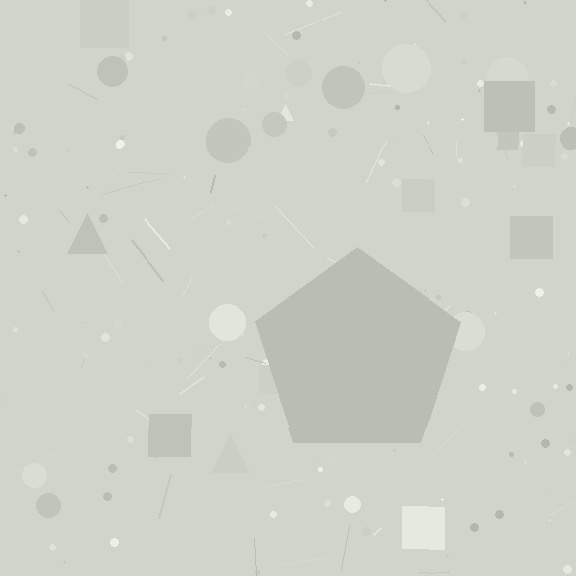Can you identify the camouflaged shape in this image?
The camouflaged shape is a pentagon.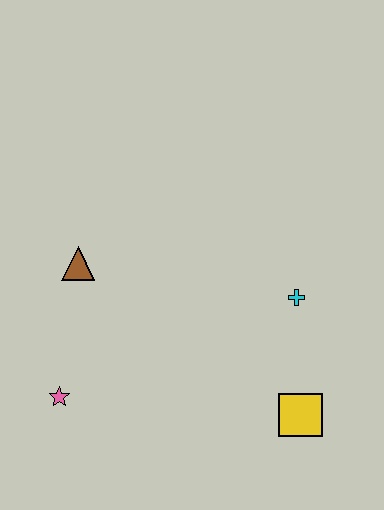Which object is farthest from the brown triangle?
The yellow square is farthest from the brown triangle.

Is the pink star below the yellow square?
No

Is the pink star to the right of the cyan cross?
No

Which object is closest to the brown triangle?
The pink star is closest to the brown triangle.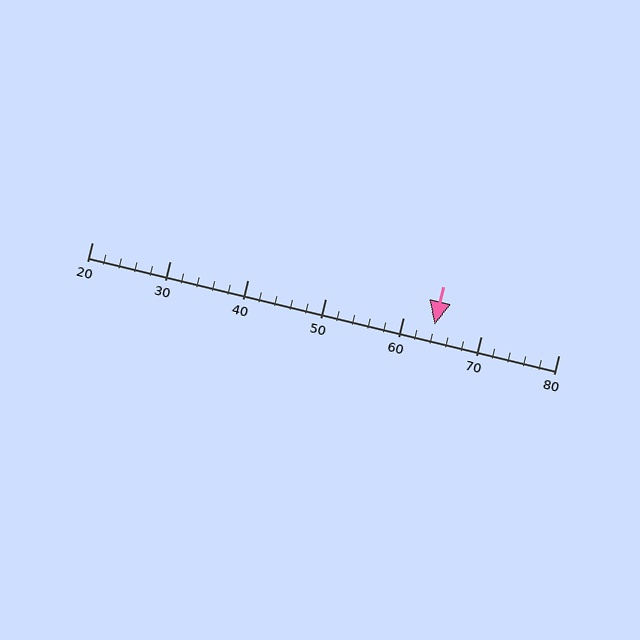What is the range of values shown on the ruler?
The ruler shows values from 20 to 80.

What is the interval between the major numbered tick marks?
The major tick marks are spaced 10 units apart.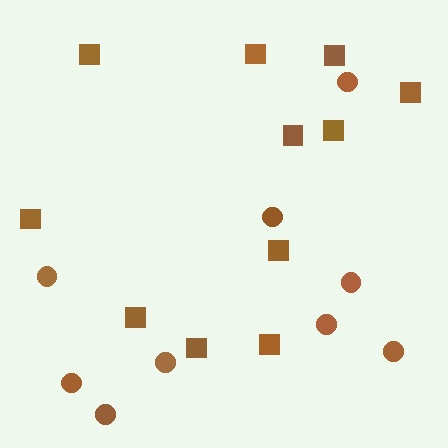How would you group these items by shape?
There are 2 groups: one group of circles (9) and one group of squares (11).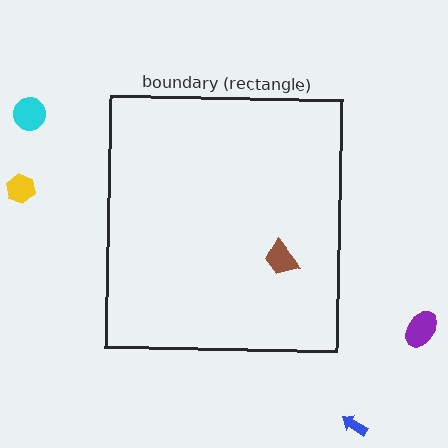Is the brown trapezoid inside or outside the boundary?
Inside.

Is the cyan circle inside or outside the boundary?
Outside.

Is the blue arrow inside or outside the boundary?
Outside.